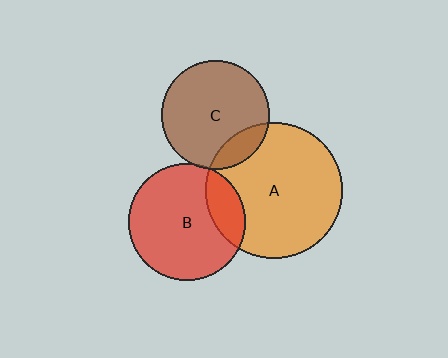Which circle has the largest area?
Circle A (orange).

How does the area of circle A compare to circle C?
Approximately 1.6 times.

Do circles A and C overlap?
Yes.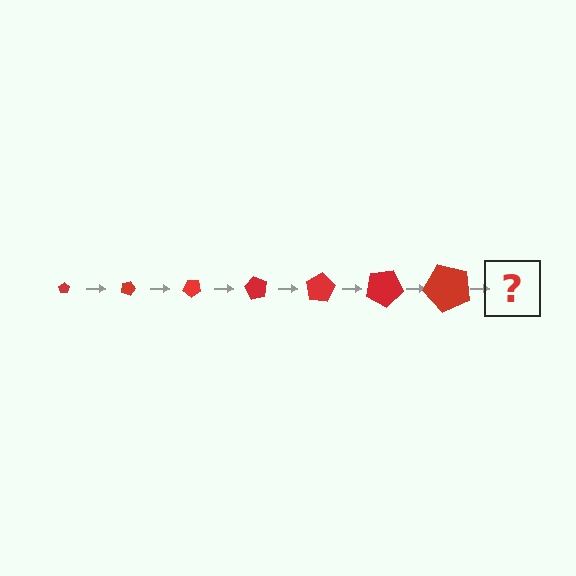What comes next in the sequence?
The next element should be a pentagon, larger than the previous one and rotated 140 degrees from the start.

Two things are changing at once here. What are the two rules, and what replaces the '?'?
The two rules are that the pentagon grows larger each step and it rotates 20 degrees each step. The '?' should be a pentagon, larger than the previous one and rotated 140 degrees from the start.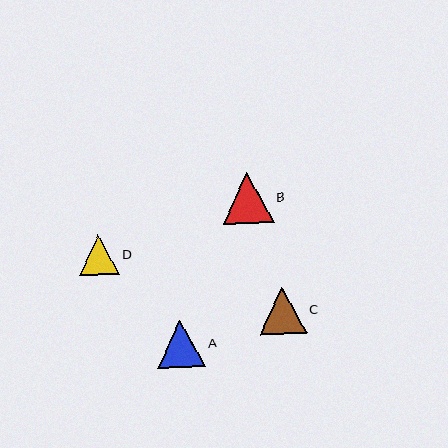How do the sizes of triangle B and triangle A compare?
Triangle B and triangle A are approximately the same size.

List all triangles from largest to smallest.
From largest to smallest: B, A, C, D.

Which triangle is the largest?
Triangle B is the largest with a size of approximately 51 pixels.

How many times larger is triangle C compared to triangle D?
Triangle C is approximately 1.2 times the size of triangle D.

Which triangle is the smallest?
Triangle D is the smallest with a size of approximately 40 pixels.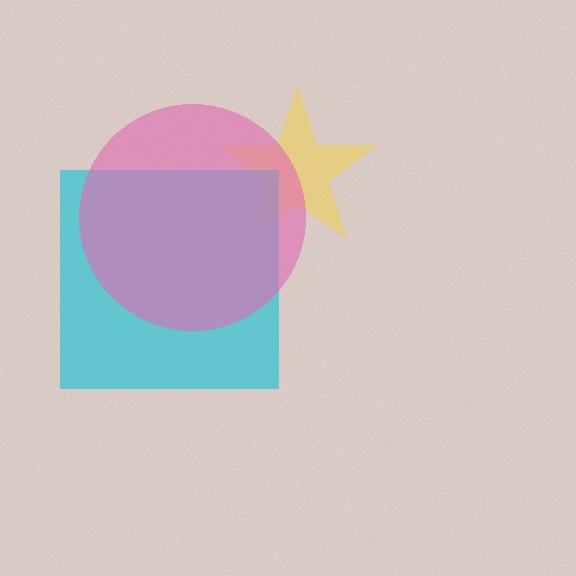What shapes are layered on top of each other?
The layered shapes are: a yellow star, a cyan square, a pink circle.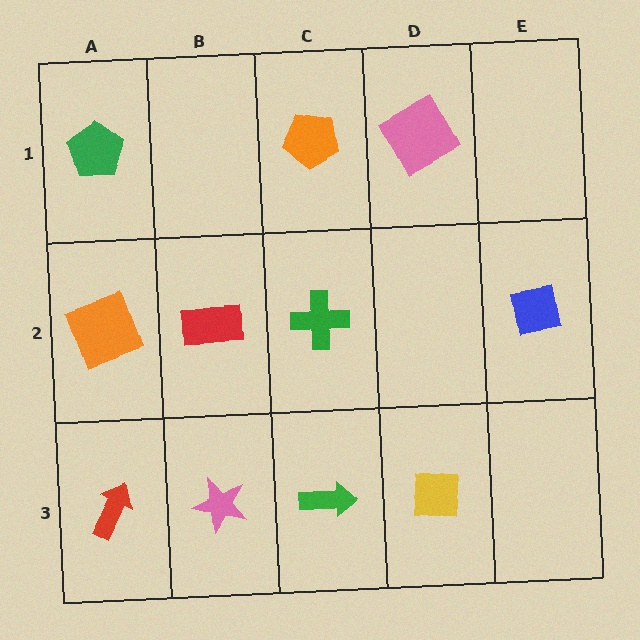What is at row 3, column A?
A red arrow.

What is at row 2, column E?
A blue square.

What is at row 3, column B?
A pink star.